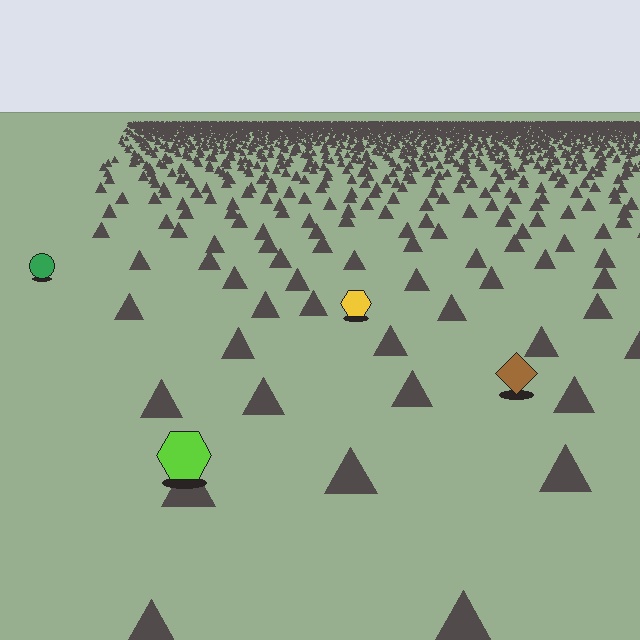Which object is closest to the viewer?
The lime hexagon is closest. The texture marks near it are larger and more spread out.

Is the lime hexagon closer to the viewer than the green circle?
Yes. The lime hexagon is closer — you can tell from the texture gradient: the ground texture is coarser near it.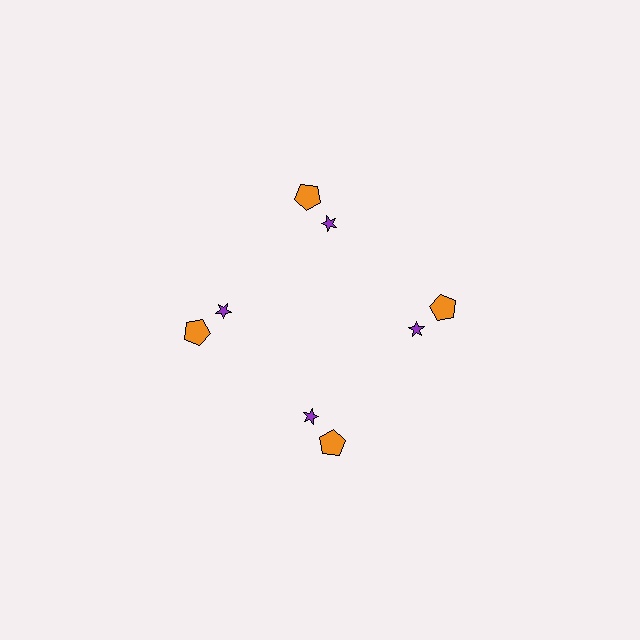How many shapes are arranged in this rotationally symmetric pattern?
There are 8 shapes, arranged in 4 groups of 2.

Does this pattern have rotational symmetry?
Yes, this pattern has 4-fold rotational symmetry. It looks the same after rotating 90 degrees around the center.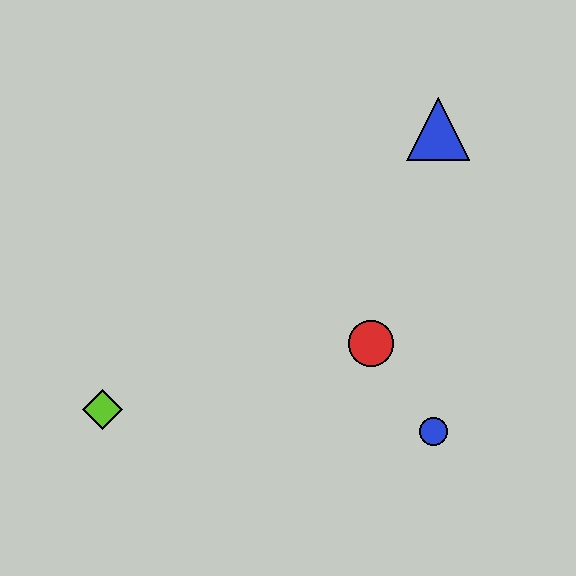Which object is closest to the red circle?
The blue circle is closest to the red circle.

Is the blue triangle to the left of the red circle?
No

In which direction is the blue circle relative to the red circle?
The blue circle is below the red circle.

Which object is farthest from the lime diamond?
The blue triangle is farthest from the lime diamond.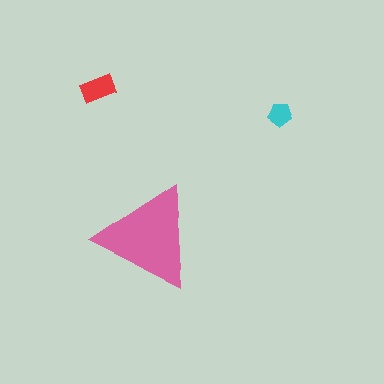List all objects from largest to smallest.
The pink triangle, the red rectangle, the cyan pentagon.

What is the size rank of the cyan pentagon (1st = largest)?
3rd.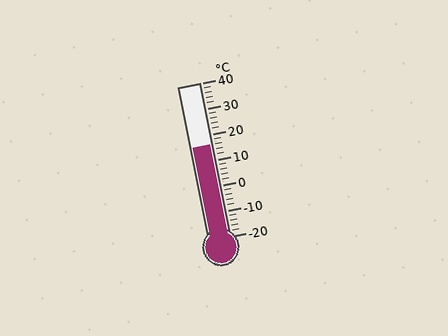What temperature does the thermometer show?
The thermometer shows approximately 16°C.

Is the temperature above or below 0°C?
The temperature is above 0°C.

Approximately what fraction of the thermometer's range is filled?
The thermometer is filled to approximately 60% of its range.